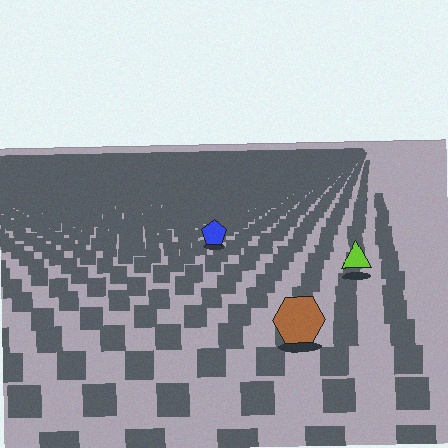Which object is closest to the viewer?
The brown hexagon is closest. The texture marks near it are larger and more spread out.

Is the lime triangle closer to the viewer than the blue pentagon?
Yes. The lime triangle is closer — you can tell from the texture gradient: the ground texture is coarser near it.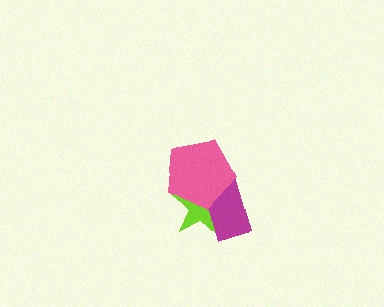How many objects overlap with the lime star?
2 objects overlap with the lime star.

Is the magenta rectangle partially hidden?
Yes, it is partially covered by another shape.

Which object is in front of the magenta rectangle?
The pink pentagon is in front of the magenta rectangle.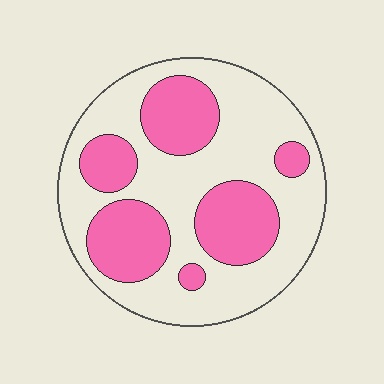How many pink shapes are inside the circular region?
6.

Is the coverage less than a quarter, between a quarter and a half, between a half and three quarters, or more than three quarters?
Between a quarter and a half.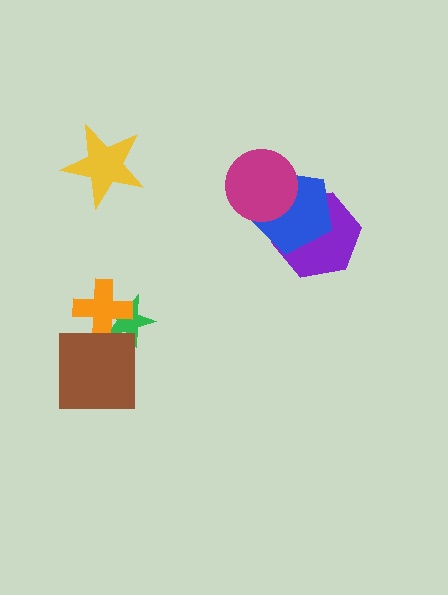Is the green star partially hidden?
Yes, it is partially covered by another shape.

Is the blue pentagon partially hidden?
Yes, it is partially covered by another shape.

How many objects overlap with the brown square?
0 objects overlap with the brown square.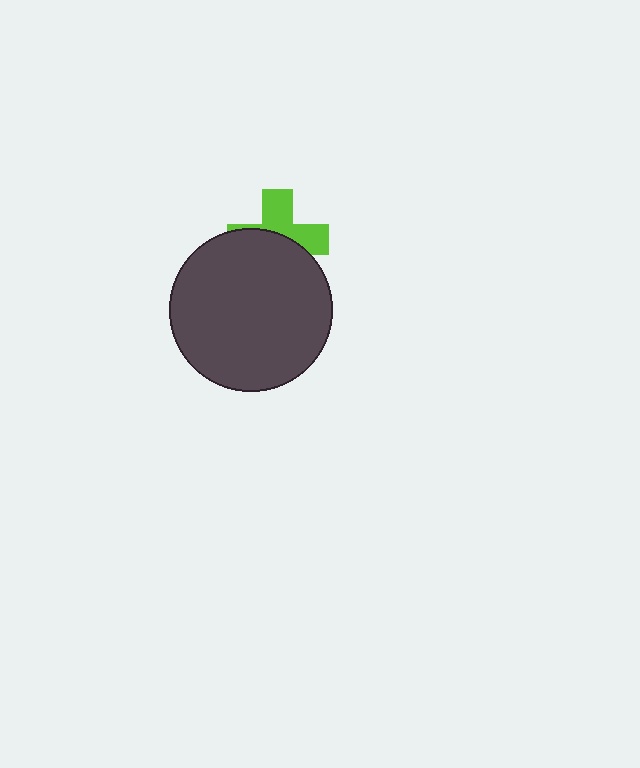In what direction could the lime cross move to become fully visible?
The lime cross could move up. That would shift it out from behind the dark gray circle entirely.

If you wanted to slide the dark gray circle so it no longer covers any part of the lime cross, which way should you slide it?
Slide it down — that is the most direct way to separate the two shapes.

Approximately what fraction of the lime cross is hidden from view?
Roughly 53% of the lime cross is hidden behind the dark gray circle.